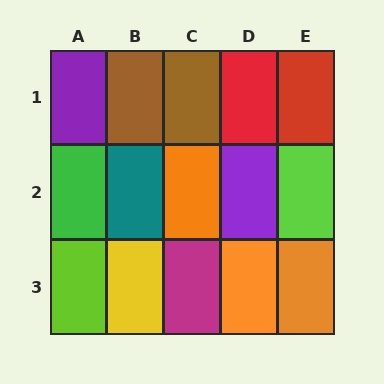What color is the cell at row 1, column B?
Brown.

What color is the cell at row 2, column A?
Green.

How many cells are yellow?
1 cell is yellow.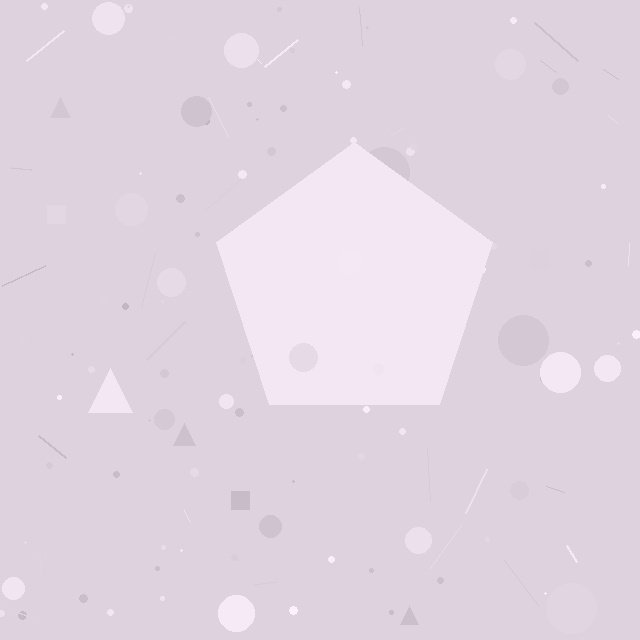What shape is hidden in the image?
A pentagon is hidden in the image.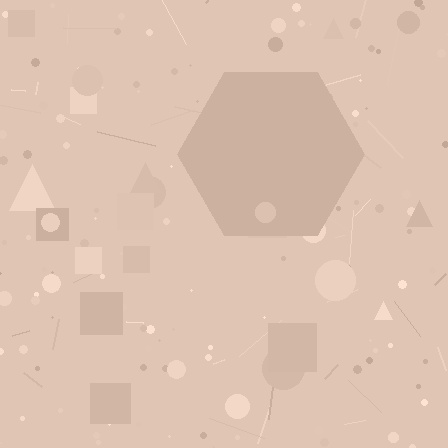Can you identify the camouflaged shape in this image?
The camouflaged shape is a hexagon.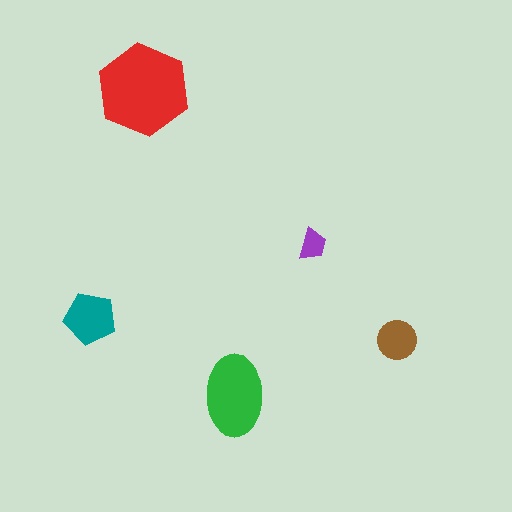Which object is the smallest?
The purple trapezoid.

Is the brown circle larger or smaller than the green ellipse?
Smaller.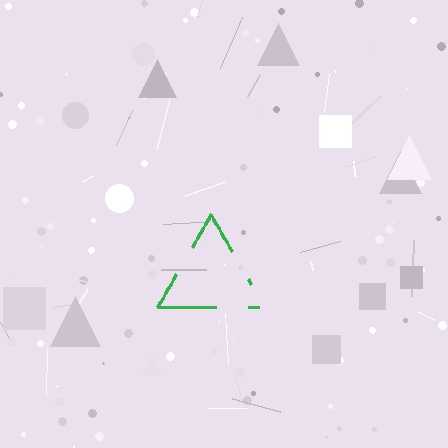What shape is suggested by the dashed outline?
The dashed outline suggests a triangle.